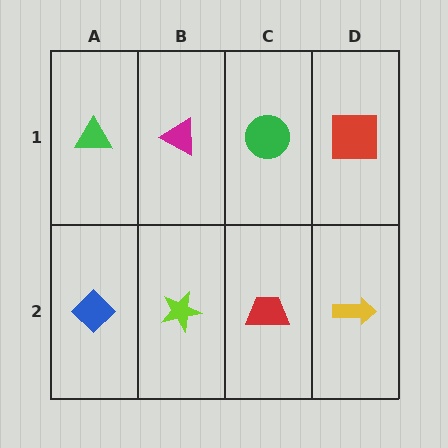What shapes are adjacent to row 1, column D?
A yellow arrow (row 2, column D), a green circle (row 1, column C).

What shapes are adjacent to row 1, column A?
A blue diamond (row 2, column A), a magenta triangle (row 1, column B).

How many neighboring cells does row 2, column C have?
3.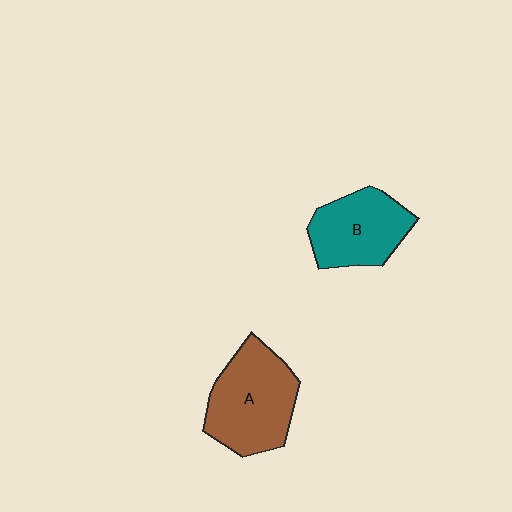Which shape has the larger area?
Shape A (brown).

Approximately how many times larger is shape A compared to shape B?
Approximately 1.3 times.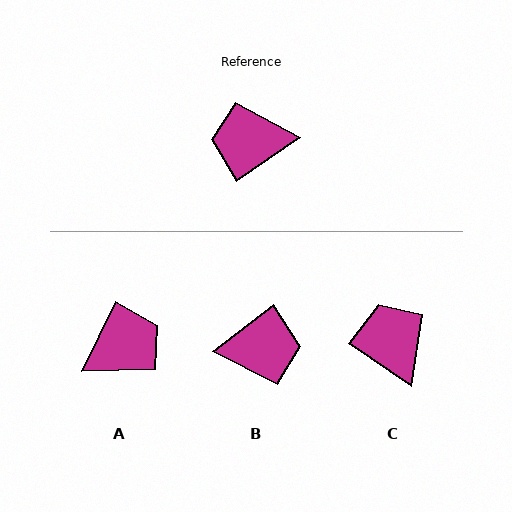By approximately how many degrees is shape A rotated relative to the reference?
Approximately 151 degrees clockwise.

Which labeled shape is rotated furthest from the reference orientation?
B, about 178 degrees away.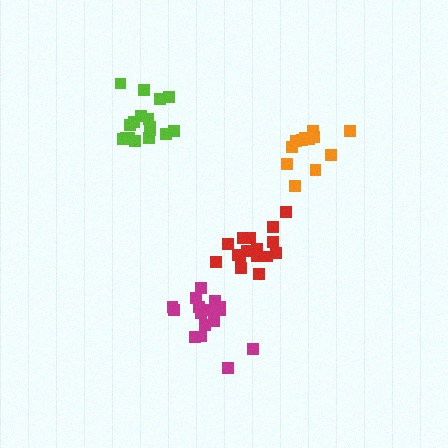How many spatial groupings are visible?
There are 4 spatial groupings.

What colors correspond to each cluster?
The clusters are colored: lime, magenta, orange, red.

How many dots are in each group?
Group 1: 18 dots, Group 2: 17 dots, Group 3: 12 dots, Group 4: 16 dots (63 total).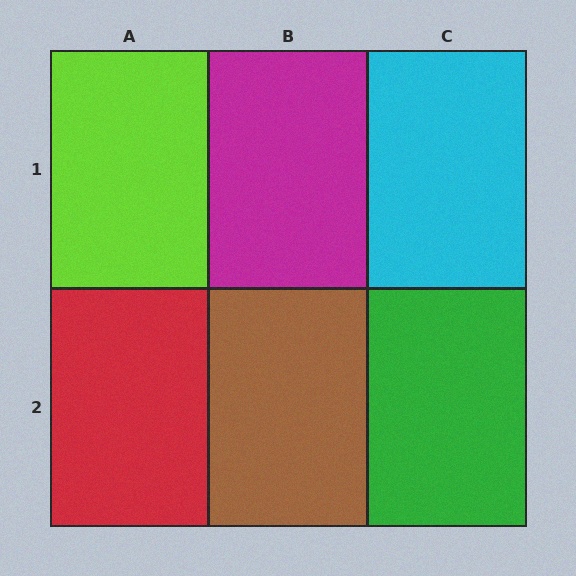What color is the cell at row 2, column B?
Brown.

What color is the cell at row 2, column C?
Green.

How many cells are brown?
1 cell is brown.